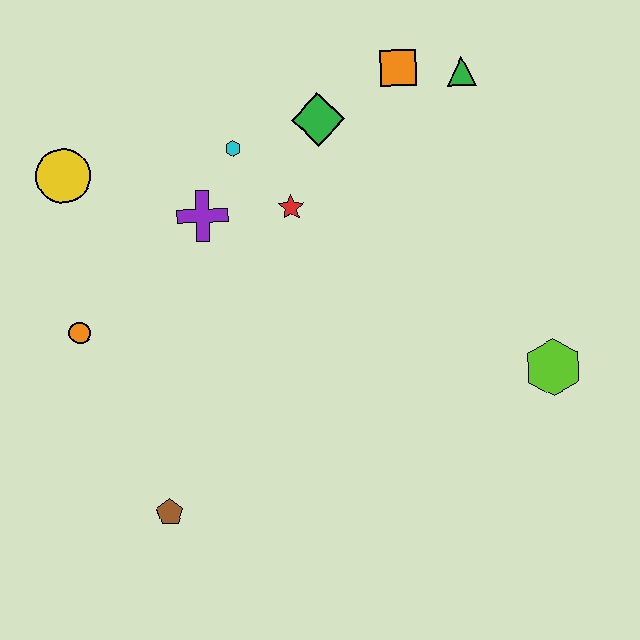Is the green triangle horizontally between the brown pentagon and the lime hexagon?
Yes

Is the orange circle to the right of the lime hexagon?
No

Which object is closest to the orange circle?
The yellow circle is closest to the orange circle.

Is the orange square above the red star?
Yes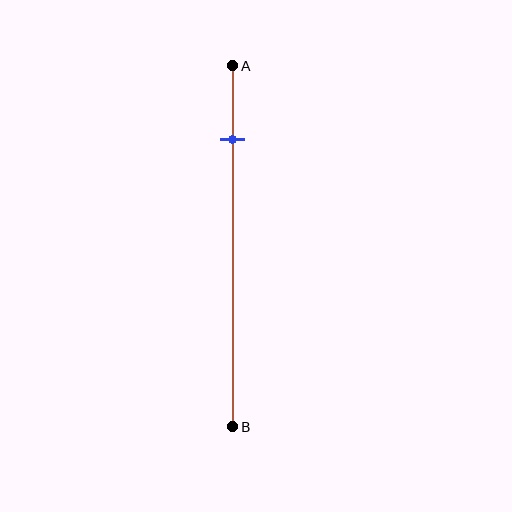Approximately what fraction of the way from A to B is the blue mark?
The blue mark is approximately 20% of the way from A to B.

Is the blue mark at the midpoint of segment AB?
No, the mark is at about 20% from A, not at the 50% midpoint.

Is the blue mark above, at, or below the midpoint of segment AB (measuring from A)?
The blue mark is above the midpoint of segment AB.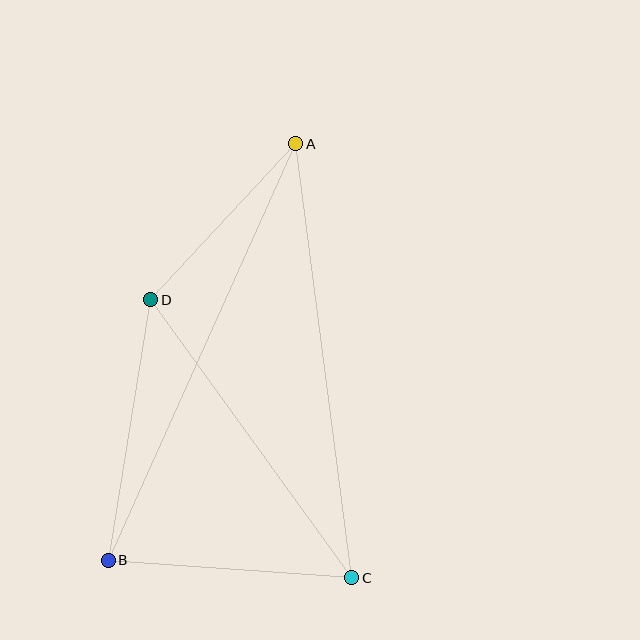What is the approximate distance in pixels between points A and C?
The distance between A and C is approximately 438 pixels.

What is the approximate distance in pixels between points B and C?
The distance between B and C is approximately 244 pixels.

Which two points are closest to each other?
Points A and D are closest to each other.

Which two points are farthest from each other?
Points A and B are farthest from each other.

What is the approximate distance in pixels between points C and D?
The distance between C and D is approximately 343 pixels.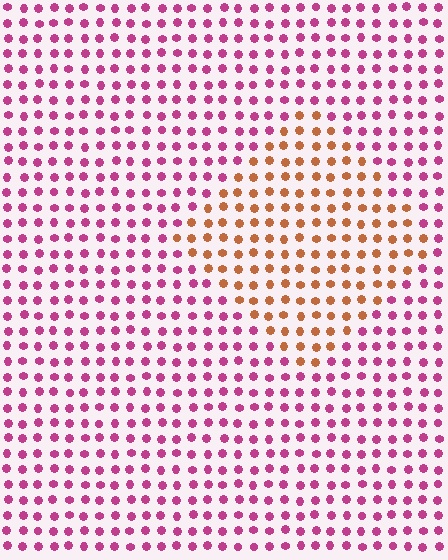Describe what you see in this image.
The image is filled with small magenta elements in a uniform arrangement. A diamond-shaped region is visible where the elements are tinted to a slightly different hue, forming a subtle color boundary.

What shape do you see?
I see a diamond.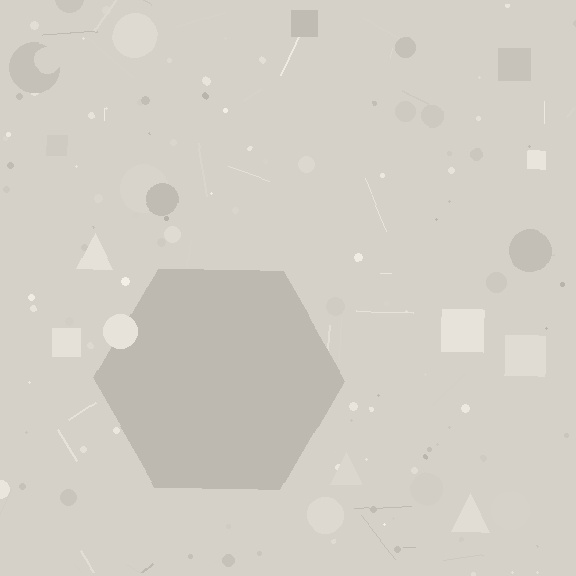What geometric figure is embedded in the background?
A hexagon is embedded in the background.